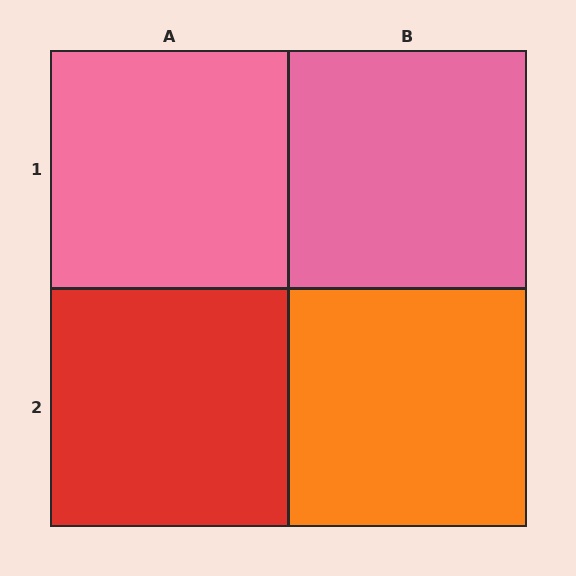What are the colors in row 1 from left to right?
Pink, pink.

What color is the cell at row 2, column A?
Red.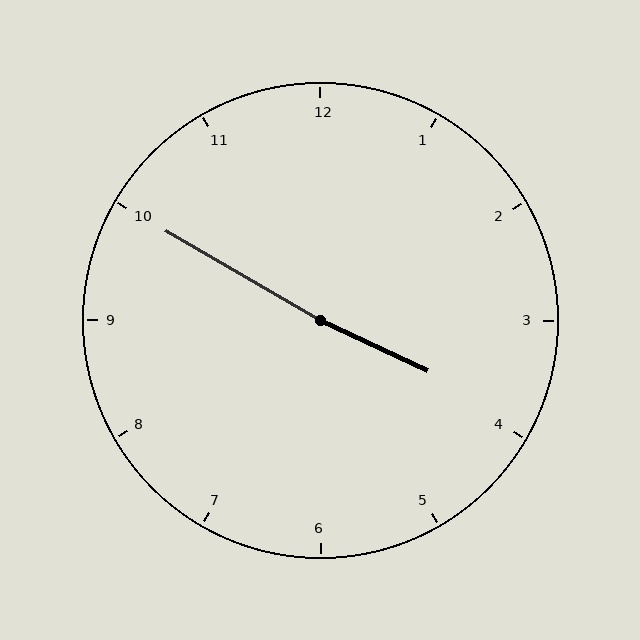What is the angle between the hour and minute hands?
Approximately 175 degrees.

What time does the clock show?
3:50.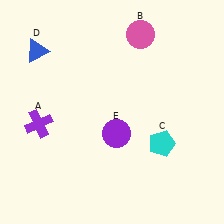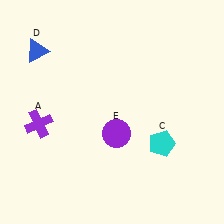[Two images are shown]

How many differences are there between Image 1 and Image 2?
There is 1 difference between the two images.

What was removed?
The pink circle (B) was removed in Image 2.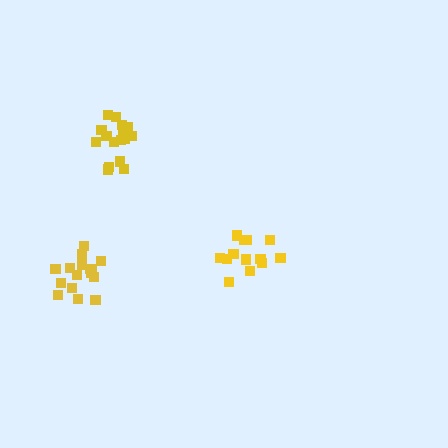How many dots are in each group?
Group 1: 13 dots, Group 2: 16 dots, Group 3: 16 dots (45 total).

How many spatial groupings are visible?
There are 3 spatial groupings.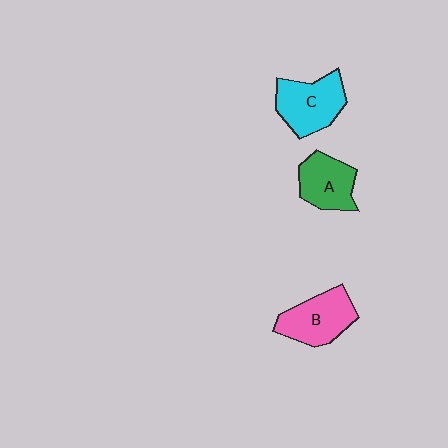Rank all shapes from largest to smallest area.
From largest to smallest: C (cyan), B (pink), A (green).